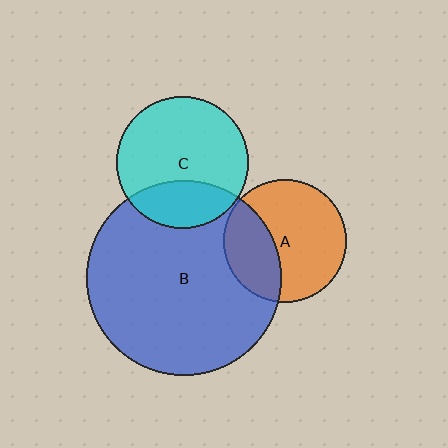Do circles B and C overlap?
Yes.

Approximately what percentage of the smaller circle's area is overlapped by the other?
Approximately 30%.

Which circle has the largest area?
Circle B (blue).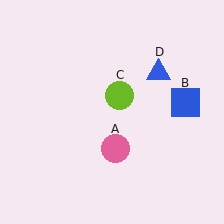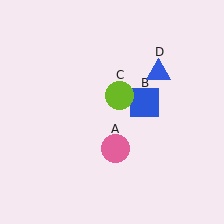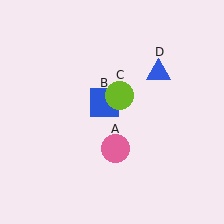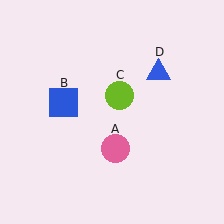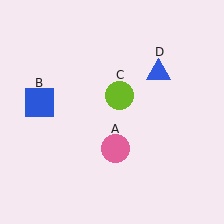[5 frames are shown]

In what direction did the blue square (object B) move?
The blue square (object B) moved left.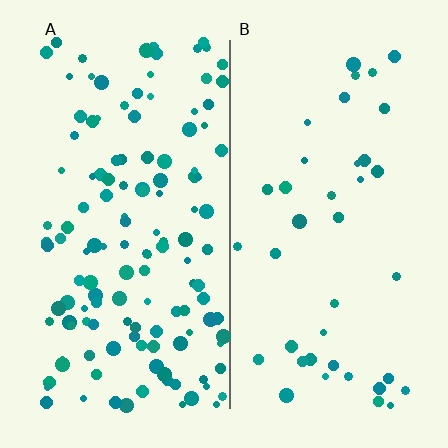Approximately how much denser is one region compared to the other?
Approximately 3.4× — region A over region B.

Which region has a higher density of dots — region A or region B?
A (the left).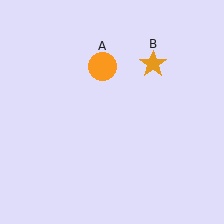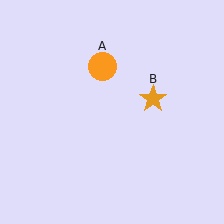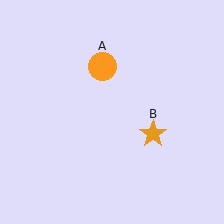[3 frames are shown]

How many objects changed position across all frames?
1 object changed position: orange star (object B).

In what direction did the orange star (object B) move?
The orange star (object B) moved down.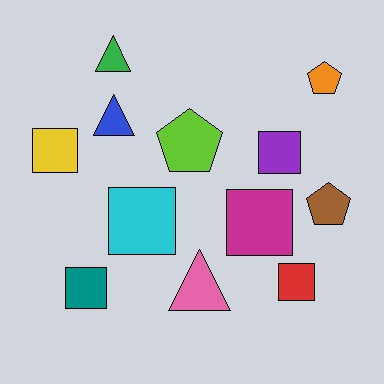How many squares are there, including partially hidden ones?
There are 6 squares.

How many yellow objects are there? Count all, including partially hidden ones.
There is 1 yellow object.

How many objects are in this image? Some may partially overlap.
There are 12 objects.